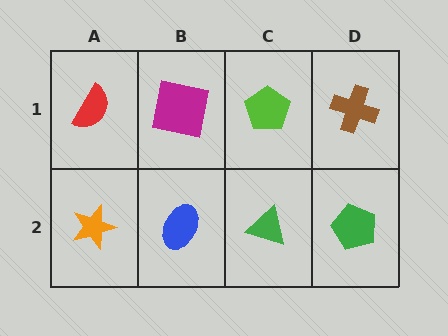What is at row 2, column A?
An orange star.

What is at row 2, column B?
A blue ellipse.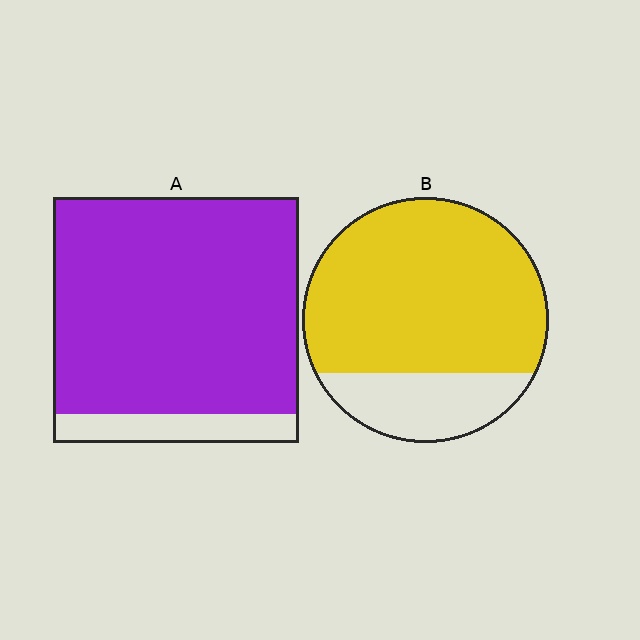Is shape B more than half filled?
Yes.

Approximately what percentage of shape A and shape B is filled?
A is approximately 90% and B is approximately 75%.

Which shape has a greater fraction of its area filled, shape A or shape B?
Shape A.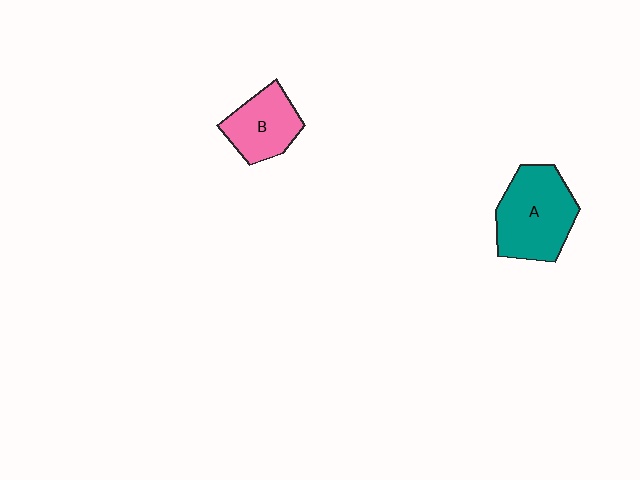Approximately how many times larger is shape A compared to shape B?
Approximately 1.5 times.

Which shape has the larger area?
Shape A (teal).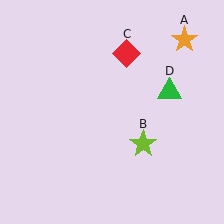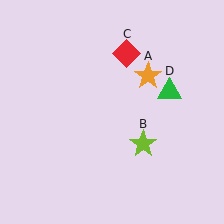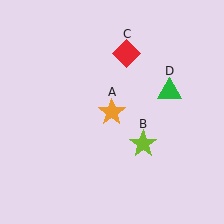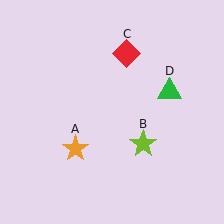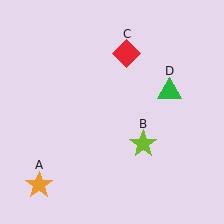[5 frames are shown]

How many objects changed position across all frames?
1 object changed position: orange star (object A).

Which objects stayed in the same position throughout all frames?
Lime star (object B) and red diamond (object C) and green triangle (object D) remained stationary.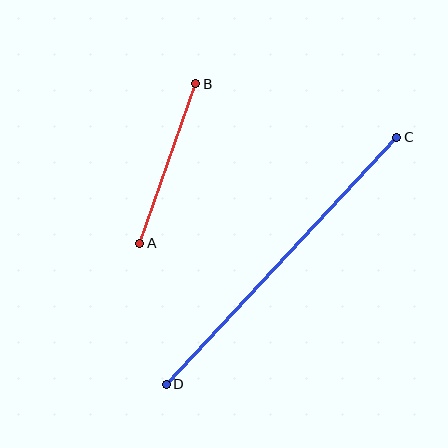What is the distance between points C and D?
The distance is approximately 338 pixels.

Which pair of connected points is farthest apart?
Points C and D are farthest apart.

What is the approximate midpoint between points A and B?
The midpoint is at approximately (168, 164) pixels.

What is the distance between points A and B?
The distance is approximately 169 pixels.